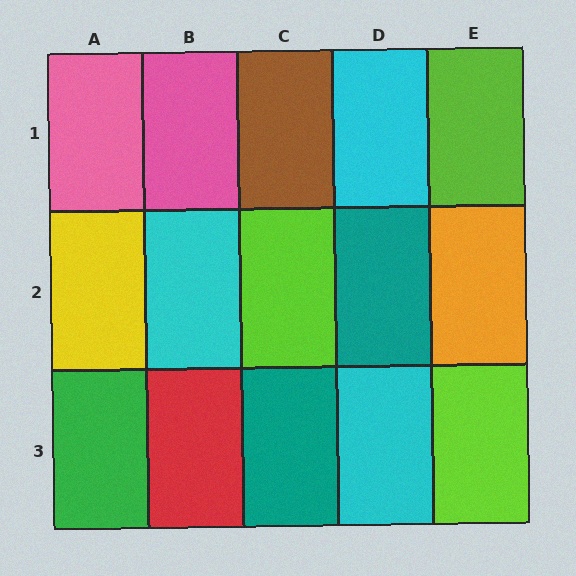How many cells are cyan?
3 cells are cyan.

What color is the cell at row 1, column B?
Pink.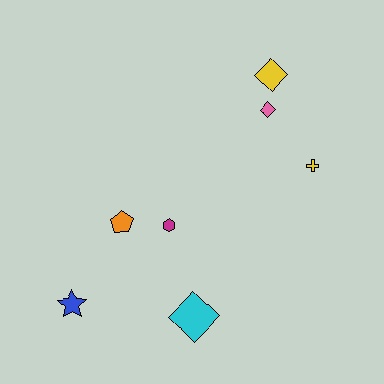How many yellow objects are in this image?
There are 2 yellow objects.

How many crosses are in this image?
There is 1 cross.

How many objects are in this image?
There are 7 objects.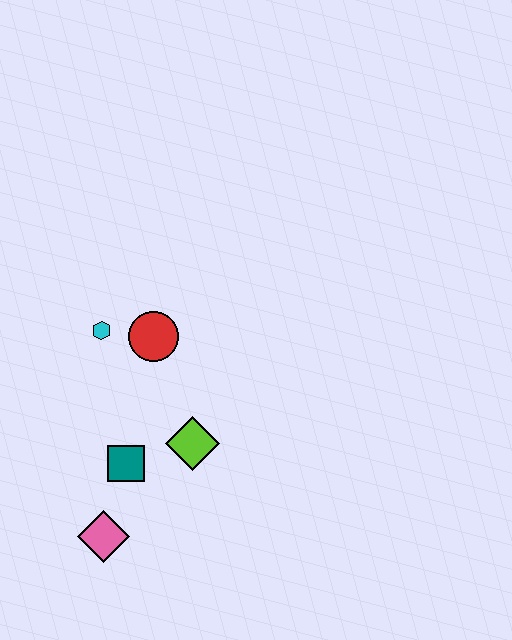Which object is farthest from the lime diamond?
The cyan hexagon is farthest from the lime diamond.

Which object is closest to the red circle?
The cyan hexagon is closest to the red circle.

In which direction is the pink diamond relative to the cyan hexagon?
The pink diamond is below the cyan hexagon.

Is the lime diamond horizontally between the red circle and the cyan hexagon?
No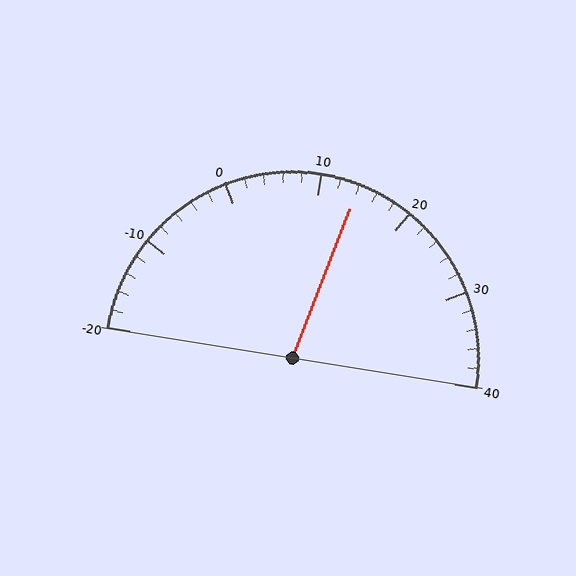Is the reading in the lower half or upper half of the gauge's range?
The reading is in the upper half of the range (-20 to 40).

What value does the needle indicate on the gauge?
The needle indicates approximately 14.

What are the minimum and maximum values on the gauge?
The gauge ranges from -20 to 40.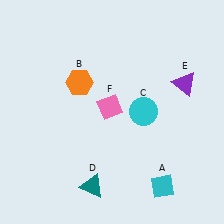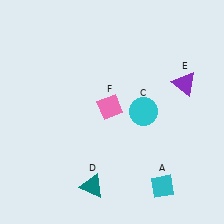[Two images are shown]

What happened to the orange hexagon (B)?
The orange hexagon (B) was removed in Image 2. It was in the top-left area of Image 1.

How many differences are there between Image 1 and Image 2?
There is 1 difference between the two images.